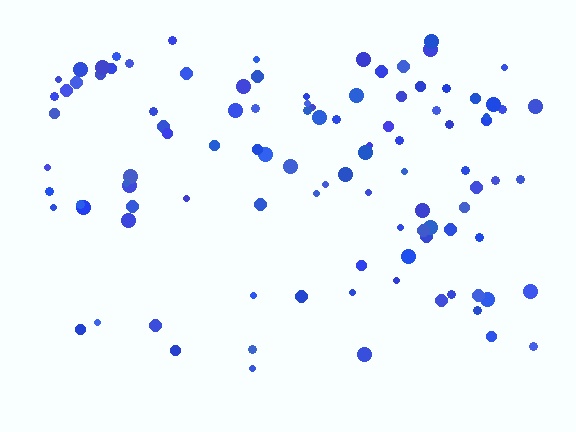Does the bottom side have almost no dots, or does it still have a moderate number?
Still a moderate number, just noticeably fewer than the top.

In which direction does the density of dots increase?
From bottom to top, with the top side densest.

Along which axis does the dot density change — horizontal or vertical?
Vertical.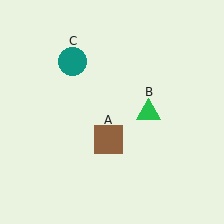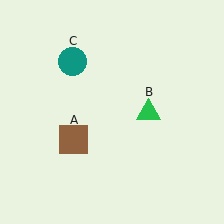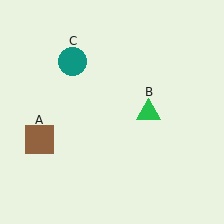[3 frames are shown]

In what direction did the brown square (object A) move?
The brown square (object A) moved left.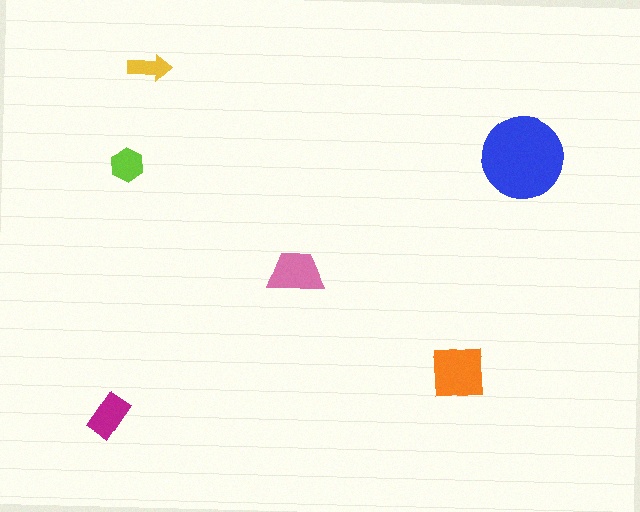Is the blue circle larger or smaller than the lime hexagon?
Larger.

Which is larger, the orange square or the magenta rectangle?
The orange square.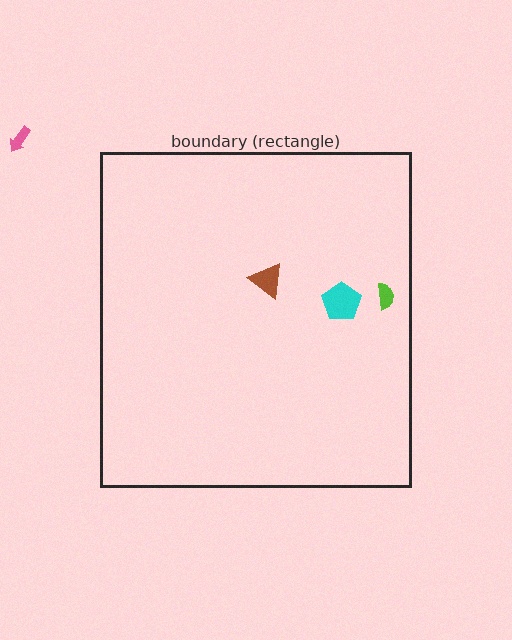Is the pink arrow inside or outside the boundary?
Outside.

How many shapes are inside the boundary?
3 inside, 1 outside.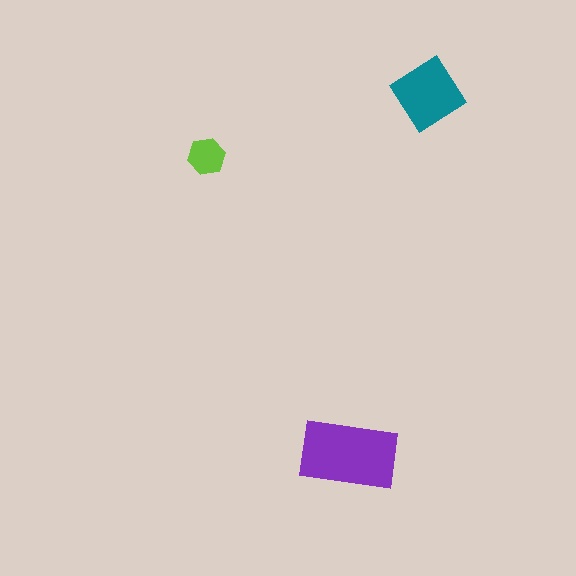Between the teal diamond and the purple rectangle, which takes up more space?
The purple rectangle.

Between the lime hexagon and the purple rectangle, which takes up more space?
The purple rectangle.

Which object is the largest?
The purple rectangle.